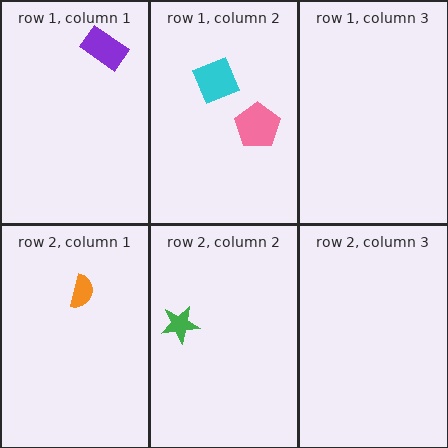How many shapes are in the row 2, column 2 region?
1.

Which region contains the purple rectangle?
The row 1, column 1 region.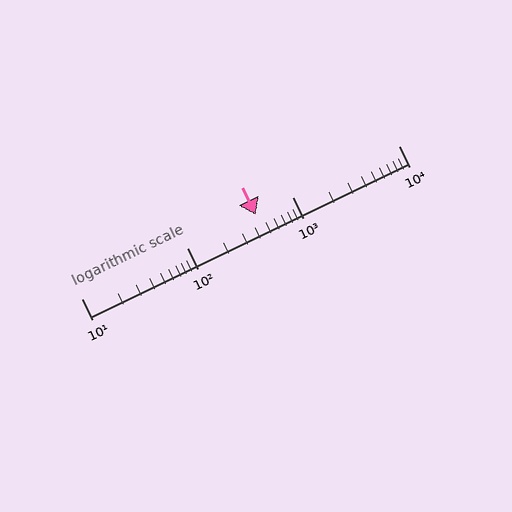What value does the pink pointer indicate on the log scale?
The pointer indicates approximately 450.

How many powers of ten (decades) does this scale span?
The scale spans 3 decades, from 10 to 10000.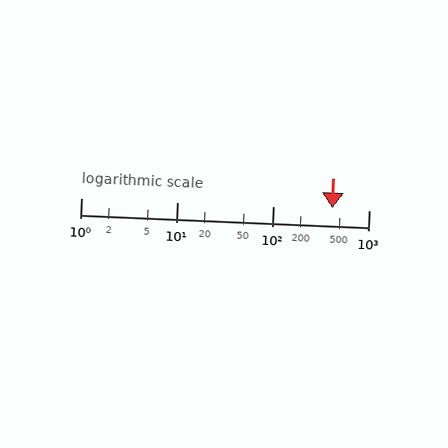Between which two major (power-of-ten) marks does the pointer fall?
The pointer is between 100 and 1000.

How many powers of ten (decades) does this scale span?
The scale spans 3 decades, from 1 to 1000.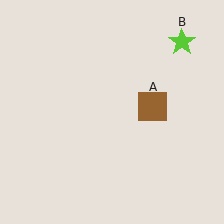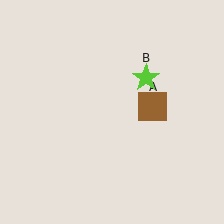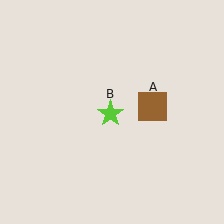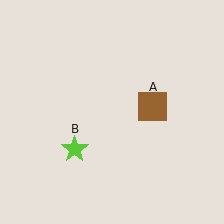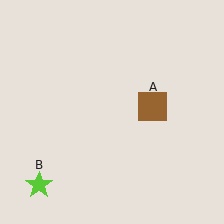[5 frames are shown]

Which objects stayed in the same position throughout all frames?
Brown square (object A) remained stationary.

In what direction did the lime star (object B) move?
The lime star (object B) moved down and to the left.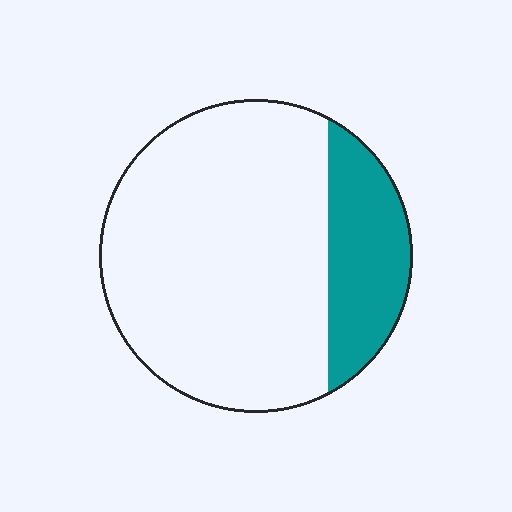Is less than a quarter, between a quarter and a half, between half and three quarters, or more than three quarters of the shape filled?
Less than a quarter.